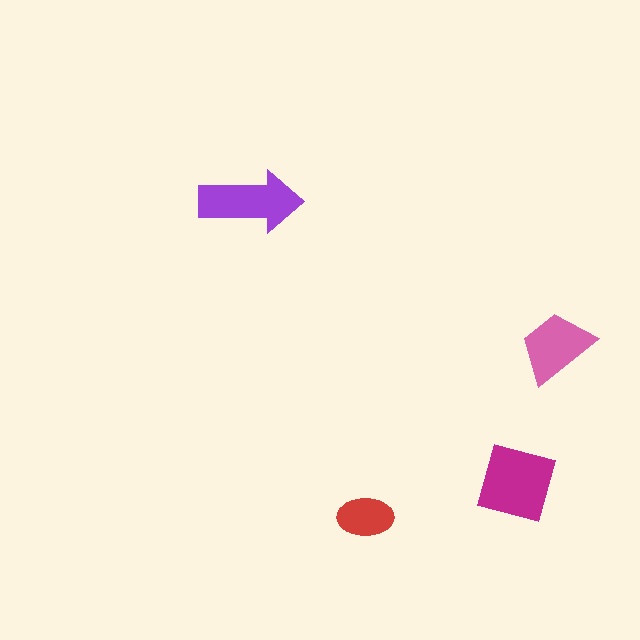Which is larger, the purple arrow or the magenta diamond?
The magenta diamond.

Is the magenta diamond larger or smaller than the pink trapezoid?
Larger.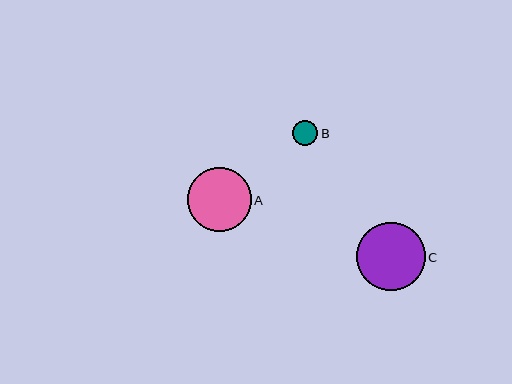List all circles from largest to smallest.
From largest to smallest: C, A, B.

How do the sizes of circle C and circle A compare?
Circle C and circle A are approximately the same size.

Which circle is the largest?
Circle C is the largest with a size of approximately 69 pixels.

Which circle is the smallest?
Circle B is the smallest with a size of approximately 25 pixels.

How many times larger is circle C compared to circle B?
Circle C is approximately 2.7 times the size of circle B.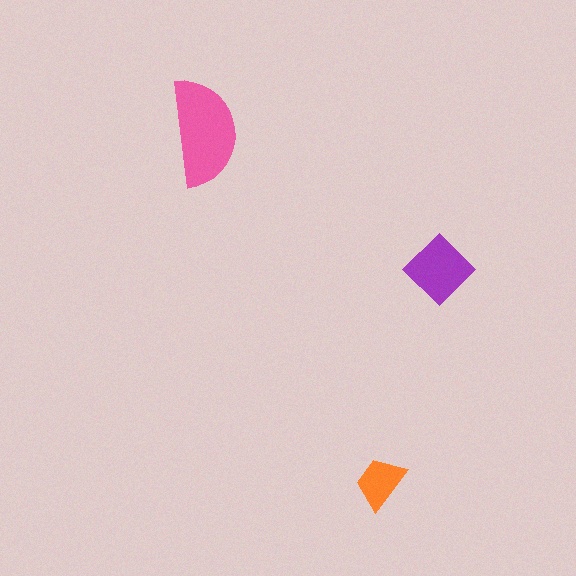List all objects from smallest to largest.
The orange trapezoid, the purple diamond, the pink semicircle.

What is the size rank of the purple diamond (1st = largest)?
2nd.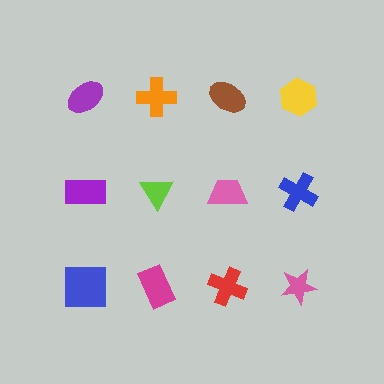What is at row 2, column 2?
A lime triangle.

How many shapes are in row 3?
4 shapes.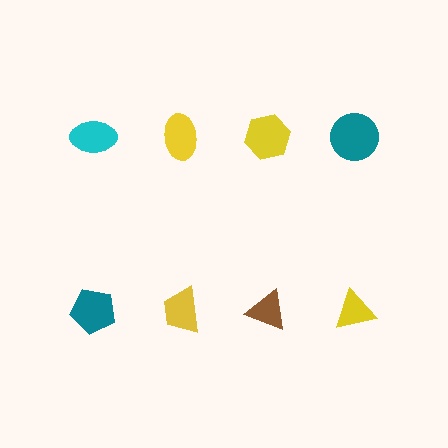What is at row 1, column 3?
A yellow hexagon.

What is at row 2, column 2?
A yellow trapezoid.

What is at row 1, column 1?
A cyan ellipse.